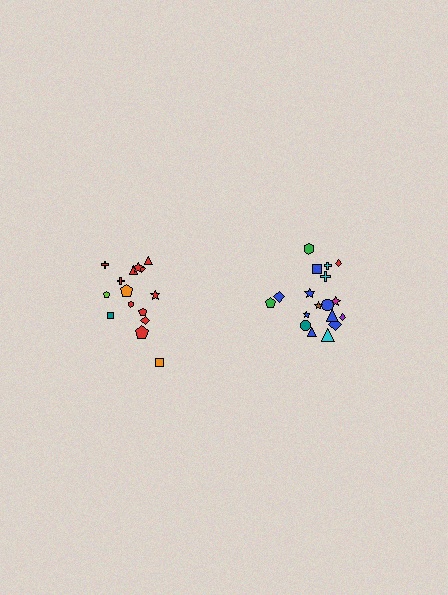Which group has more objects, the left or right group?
The right group.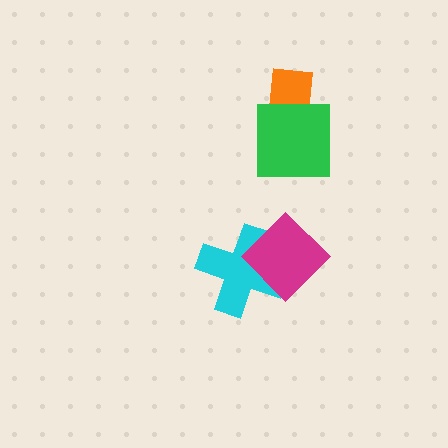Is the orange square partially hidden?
Yes, it is partially covered by another shape.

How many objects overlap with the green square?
1 object overlaps with the green square.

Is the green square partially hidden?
No, no other shape covers it.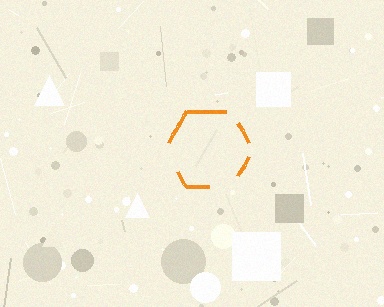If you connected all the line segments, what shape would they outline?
They would outline a hexagon.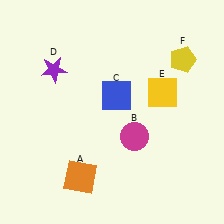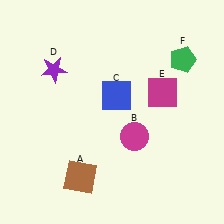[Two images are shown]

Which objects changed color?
A changed from orange to brown. E changed from yellow to magenta. F changed from yellow to green.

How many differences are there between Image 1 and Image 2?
There are 3 differences between the two images.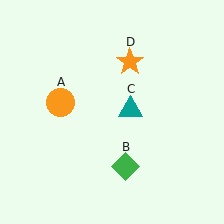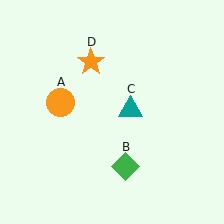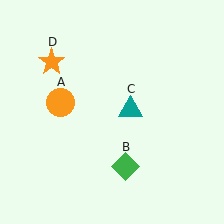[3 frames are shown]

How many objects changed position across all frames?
1 object changed position: orange star (object D).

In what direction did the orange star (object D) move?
The orange star (object D) moved left.